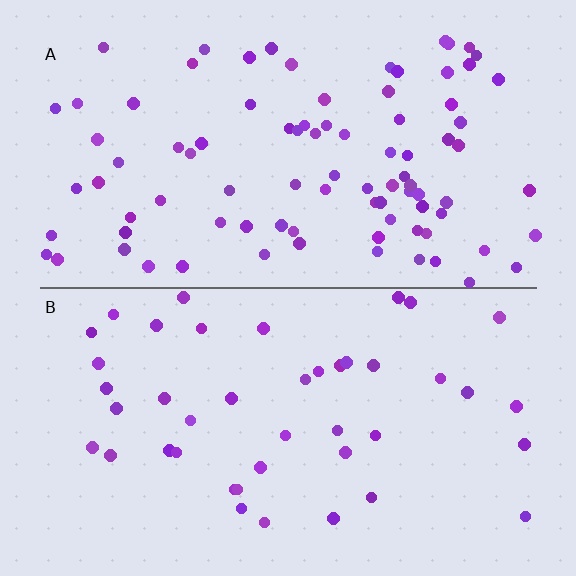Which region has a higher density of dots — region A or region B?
A (the top).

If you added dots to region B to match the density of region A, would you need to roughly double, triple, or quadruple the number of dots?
Approximately double.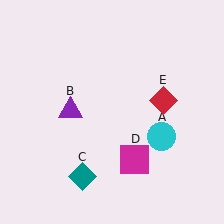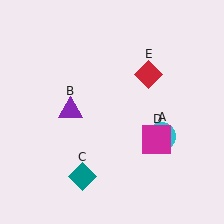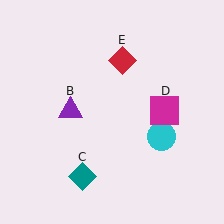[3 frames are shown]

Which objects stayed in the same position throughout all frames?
Cyan circle (object A) and purple triangle (object B) and teal diamond (object C) remained stationary.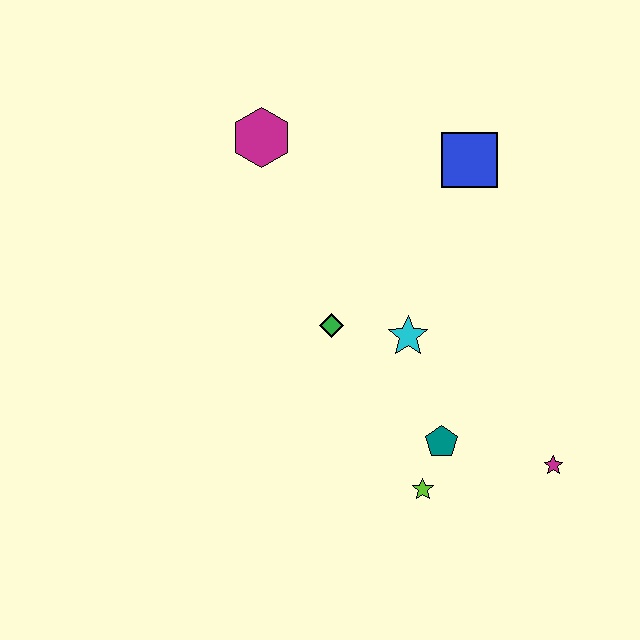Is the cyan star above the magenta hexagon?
No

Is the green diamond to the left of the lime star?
Yes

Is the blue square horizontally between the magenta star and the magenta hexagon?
Yes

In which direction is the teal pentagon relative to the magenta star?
The teal pentagon is to the left of the magenta star.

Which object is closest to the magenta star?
The teal pentagon is closest to the magenta star.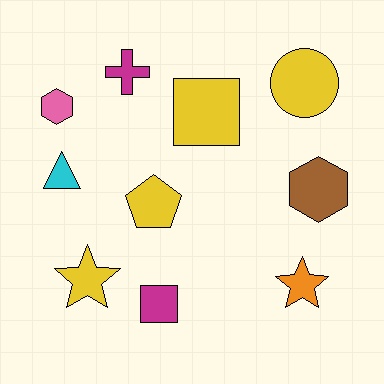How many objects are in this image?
There are 10 objects.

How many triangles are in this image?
There is 1 triangle.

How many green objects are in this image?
There are no green objects.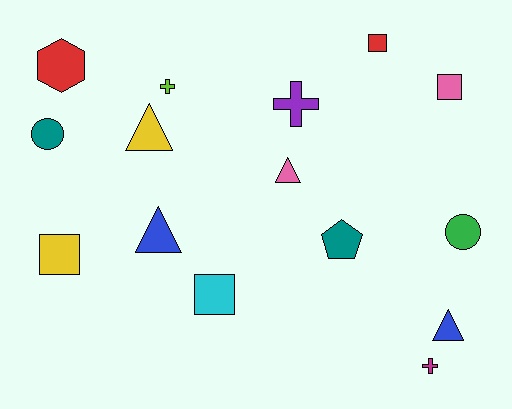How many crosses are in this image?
There are 3 crosses.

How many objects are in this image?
There are 15 objects.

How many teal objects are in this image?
There are 2 teal objects.